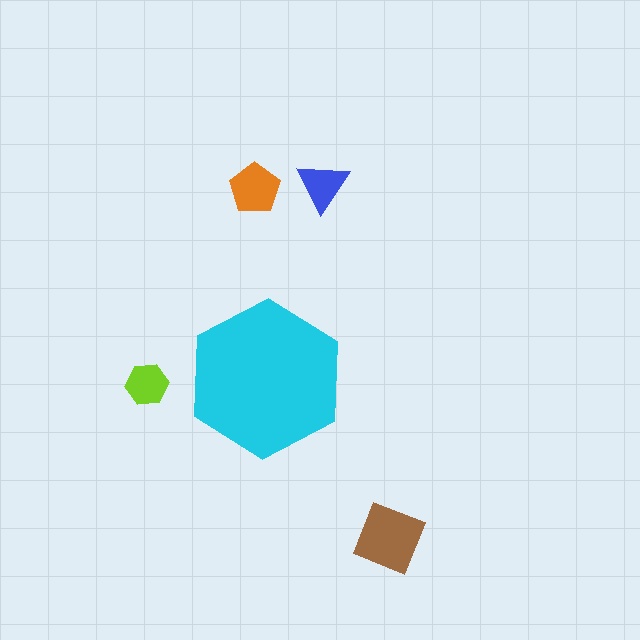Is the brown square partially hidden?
No, the brown square is fully visible.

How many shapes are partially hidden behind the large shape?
0 shapes are partially hidden.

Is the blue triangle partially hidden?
No, the blue triangle is fully visible.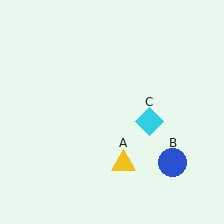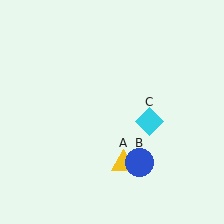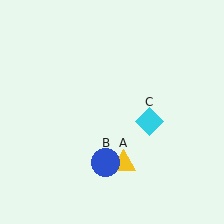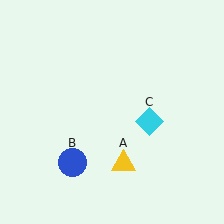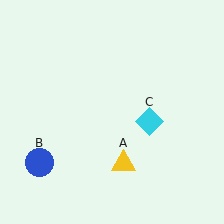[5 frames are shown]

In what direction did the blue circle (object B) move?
The blue circle (object B) moved left.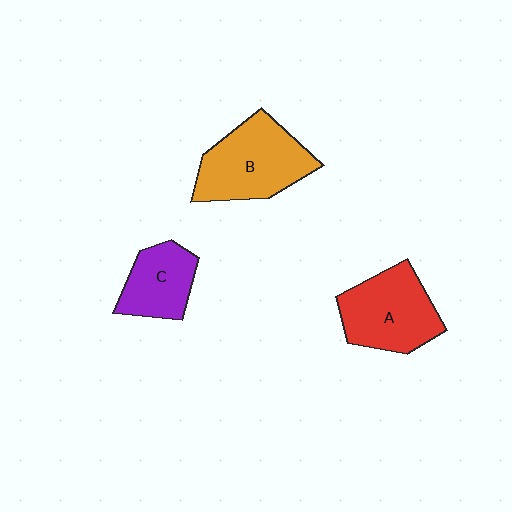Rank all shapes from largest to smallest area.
From largest to smallest: B (orange), A (red), C (purple).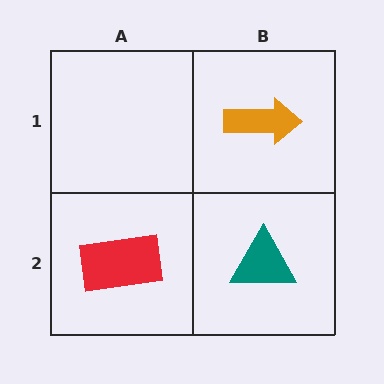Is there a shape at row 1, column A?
No, that cell is empty.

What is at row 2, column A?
A red rectangle.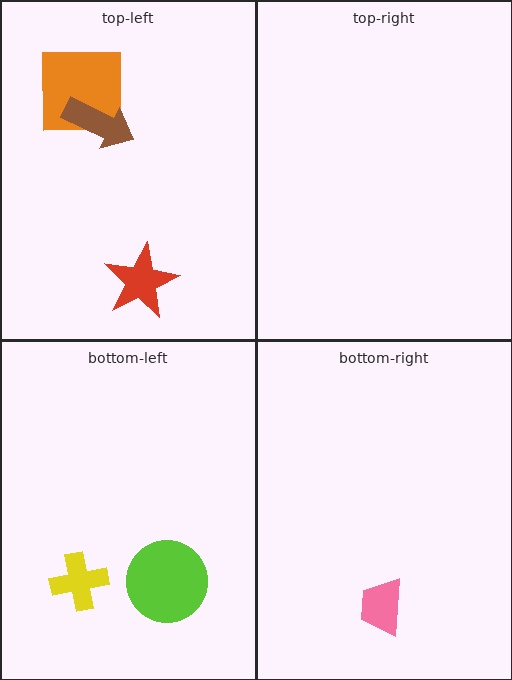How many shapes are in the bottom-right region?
1.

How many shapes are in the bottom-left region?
2.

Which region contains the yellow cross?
The bottom-left region.